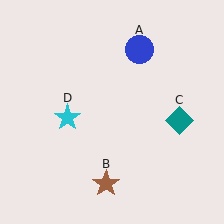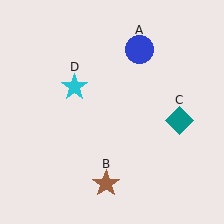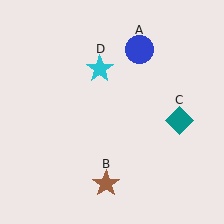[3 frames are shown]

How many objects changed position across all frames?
1 object changed position: cyan star (object D).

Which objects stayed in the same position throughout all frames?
Blue circle (object A) and brown star (object B) and teal diamond (object C) remained stationary.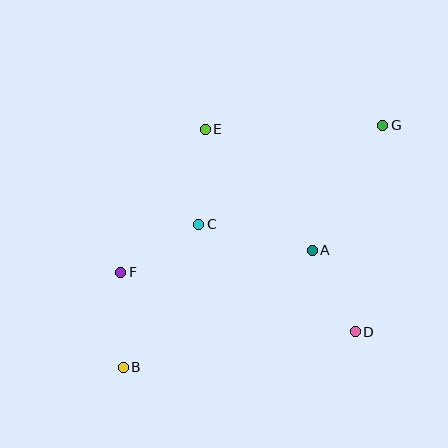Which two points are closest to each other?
Points C and F are closest to each other.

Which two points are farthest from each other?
Points B and G are farthest from each other.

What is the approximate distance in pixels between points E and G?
The distance between E and G is approximately 178 pixels.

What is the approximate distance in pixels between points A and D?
The distance between A and D is approximately 92 pixels.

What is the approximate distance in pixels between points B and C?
The distance between B and C is approximately 162 pixels.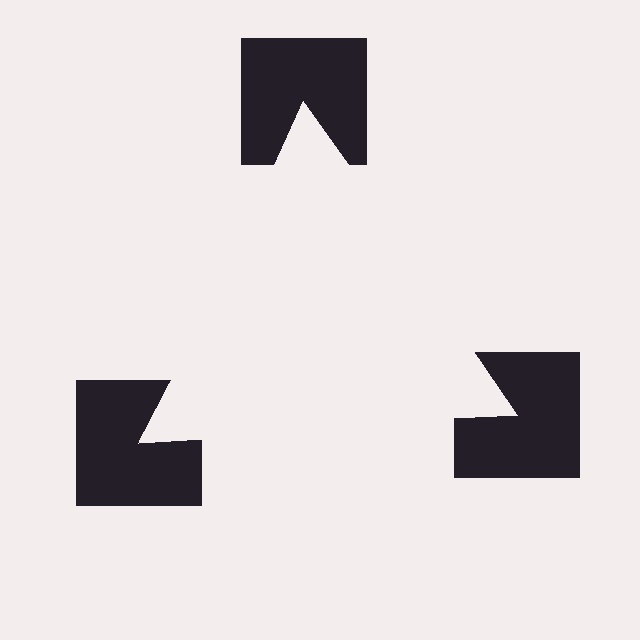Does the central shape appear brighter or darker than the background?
It typically appears slightly brighter than the background, even though no actual brightness change is drawn.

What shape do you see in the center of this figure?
An illusory triangle — its edges are inferred from the aligned wedge cuts in the notched squares, not physically drawn.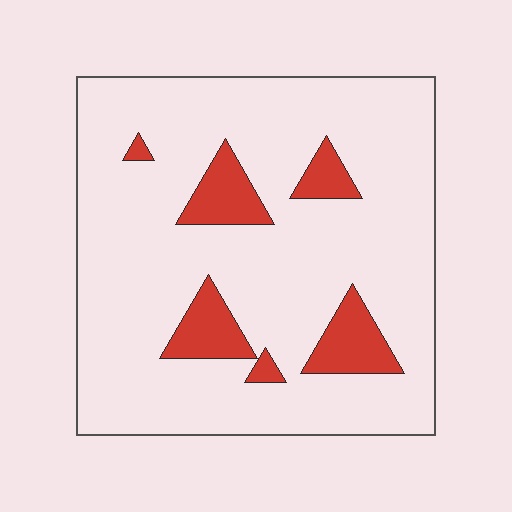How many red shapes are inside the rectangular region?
6.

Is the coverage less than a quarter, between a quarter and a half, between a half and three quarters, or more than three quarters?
Less than a quarter.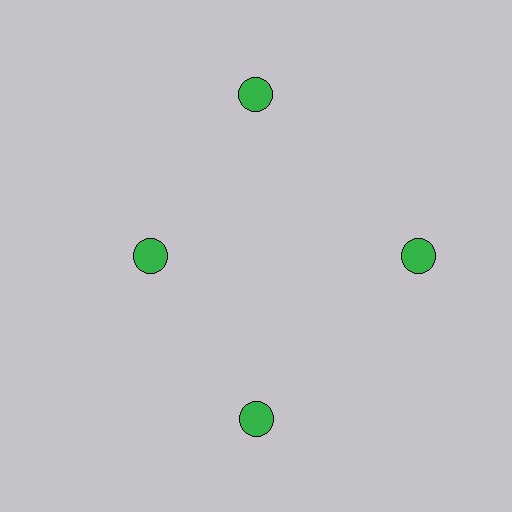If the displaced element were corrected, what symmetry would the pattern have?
It would have 4-fold rotational symmetry — the pattern would map onto itself every 90 degrees.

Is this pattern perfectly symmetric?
No. The 4 green circles are arranged in a ring, but one element near the 9 o'clock position is pulled inward toward the center, breaking the 4-fold rotational symmetry.